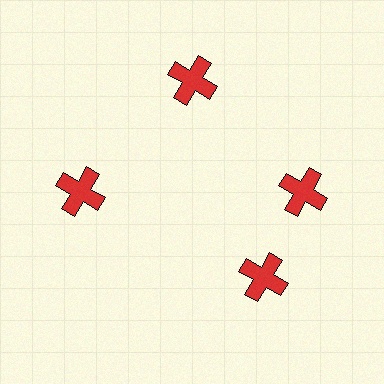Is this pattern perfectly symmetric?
No. The 4 red crosses are arranged in a ring, but one element near the 6 o'clock position is rotated out of alignment along the ring, breaking the 4-fold rotational symmetry.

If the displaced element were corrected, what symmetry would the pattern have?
It would have 4-fold rotational symmetry — the pattern would map onto itself every 90 degrees.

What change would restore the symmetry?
The symmetry would be restored by rotating it back into even spacing with its neighbors so that all 4 crosses sit at equal angles and equal distance from the center.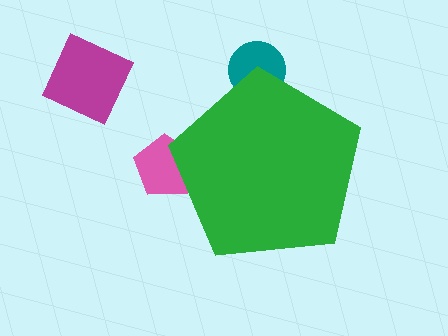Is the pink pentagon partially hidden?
Yes, the pink pentagon is partially hidden behind the green pentagon.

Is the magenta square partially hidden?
No, the magenta square is fully visible.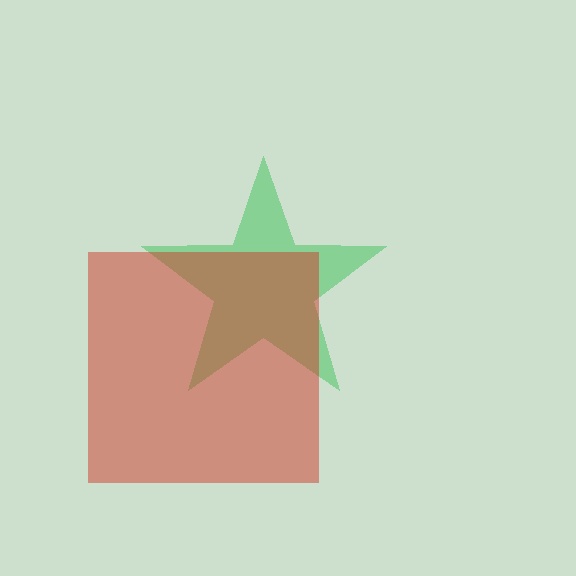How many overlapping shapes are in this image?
There are 2 overlapping shapes in the image.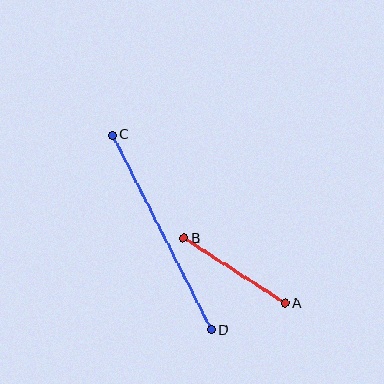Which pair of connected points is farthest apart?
Points C and D are farthest apart.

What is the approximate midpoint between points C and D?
The midpoint is at approximately (162, 233) pixels.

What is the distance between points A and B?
The distance is approximately 120 pixels.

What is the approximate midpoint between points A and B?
The midpoint is at approximately (234, 271) pixels.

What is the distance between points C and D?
The distance is approximately 218 pixels.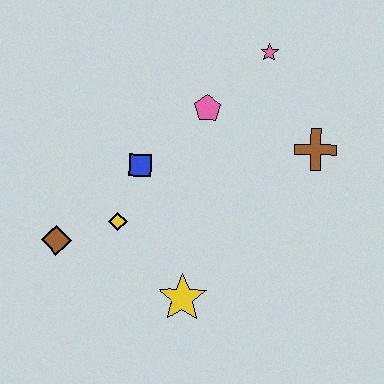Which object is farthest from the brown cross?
The brown diamond is farthest from the brown cross.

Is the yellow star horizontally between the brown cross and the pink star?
No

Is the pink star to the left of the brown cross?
Yes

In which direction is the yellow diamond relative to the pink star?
The yellow diamond is below the pink star.